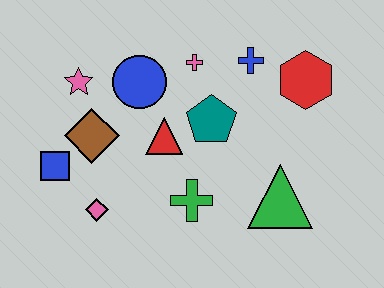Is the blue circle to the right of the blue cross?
No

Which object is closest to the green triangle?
The green cross is closest to the green triangle.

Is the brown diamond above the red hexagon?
No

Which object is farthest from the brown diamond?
The red hexagon is farthest from the brown diamond.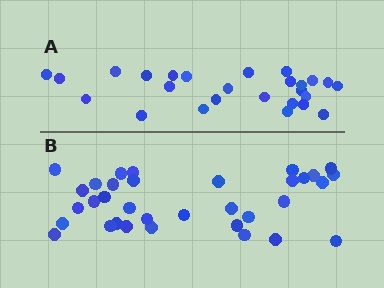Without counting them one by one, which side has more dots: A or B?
Region B (the bottom region) has more dots.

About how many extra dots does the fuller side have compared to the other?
Region B has roughly 8 or so more dots than region A.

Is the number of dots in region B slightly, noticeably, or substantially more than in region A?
Region B has noticeably more, but not dramatically so. The ratio is roughly 1.3 to 1.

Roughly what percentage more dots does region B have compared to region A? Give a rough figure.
About 30% more.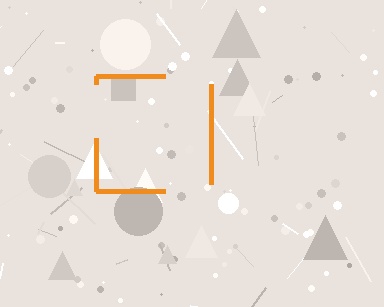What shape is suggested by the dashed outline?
The dashed outline suggests a square.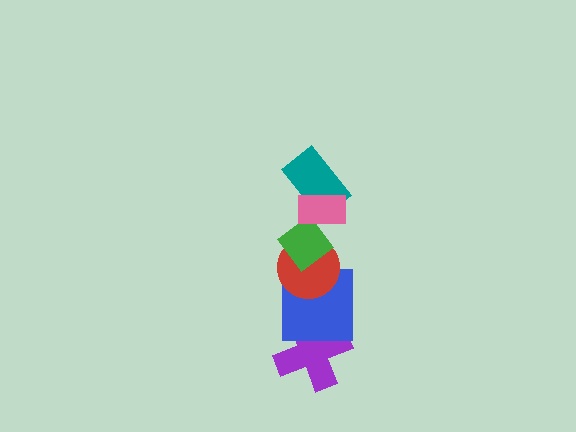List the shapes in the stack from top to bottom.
From top to bottom: the pink rectangle, the teal rectangle, the green diamond, the red circle, the blue square, the purple cross.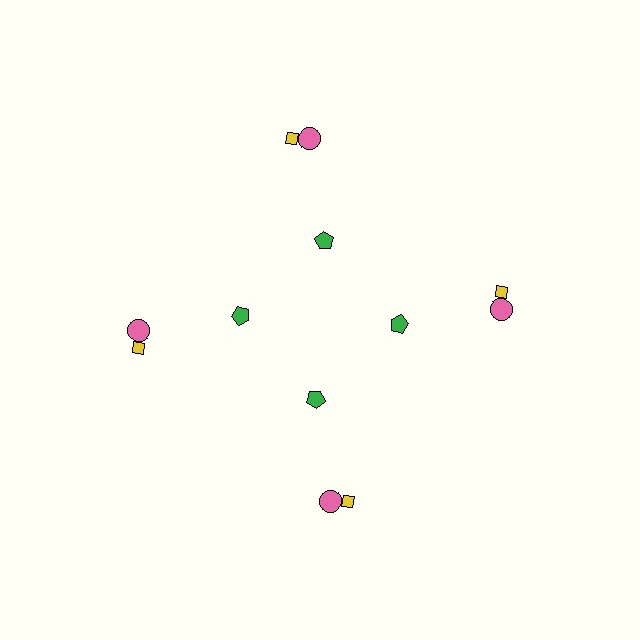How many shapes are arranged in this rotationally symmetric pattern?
There are 12 shapes, arranged in 4 groups of 3.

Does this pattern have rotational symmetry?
Yes, this pattern has 4-fold rotational symmetry. It looks the same after rotating 90 degrees around the center.